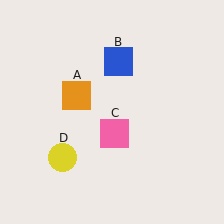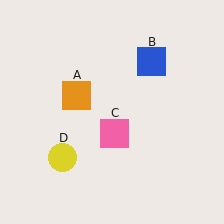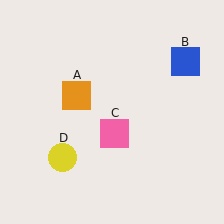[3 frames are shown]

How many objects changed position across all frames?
1 object changed position: blue square (object B).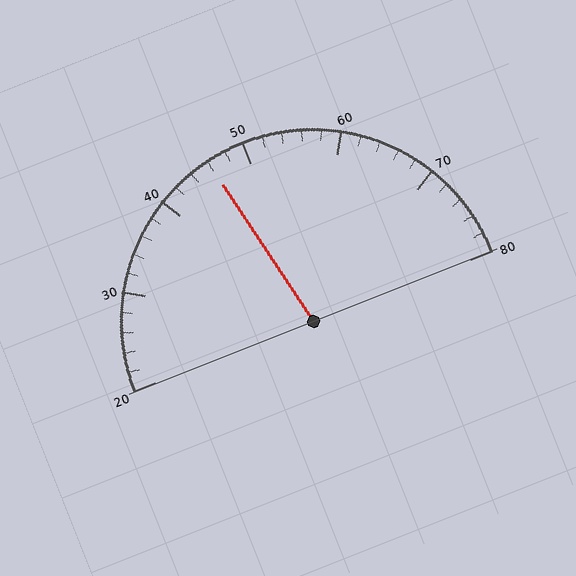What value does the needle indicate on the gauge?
The needle indicates approximately 46.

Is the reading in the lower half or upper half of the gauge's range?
The reading is in the lower half of the range (20 to 80).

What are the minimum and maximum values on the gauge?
The gauge ranges from 20 to 80.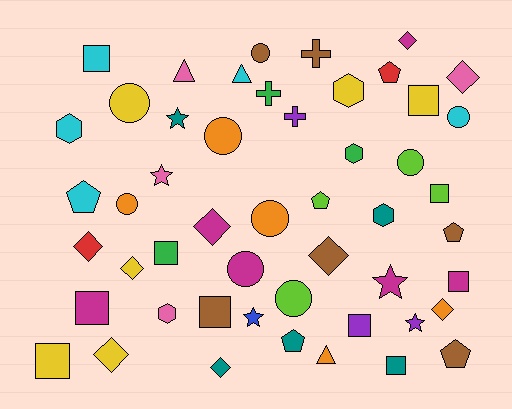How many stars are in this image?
There are 5 stars.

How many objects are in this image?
There are 50 objects.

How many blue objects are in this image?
There is 1 blue object.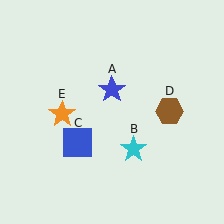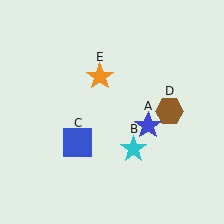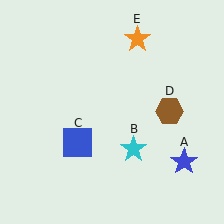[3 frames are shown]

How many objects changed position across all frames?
2 objects changed position: blue star (object A), orange star (object E).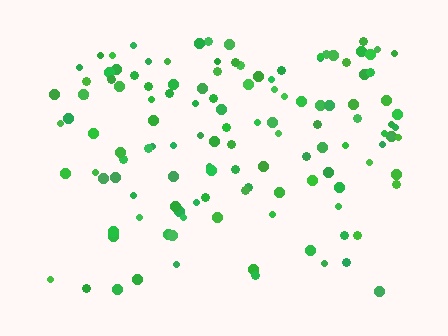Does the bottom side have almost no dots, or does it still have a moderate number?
Still a moderate number, just noticeably fewer than the top.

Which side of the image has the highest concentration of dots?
The top.